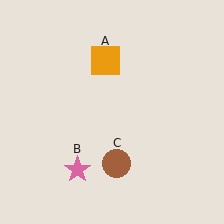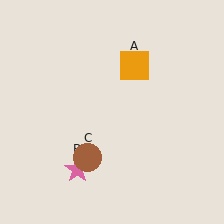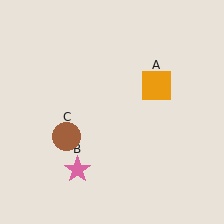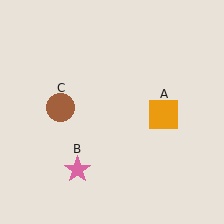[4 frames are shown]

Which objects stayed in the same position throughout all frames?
Pink star (object B) remained stationary.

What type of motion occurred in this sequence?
The orange square (object A), brown circle (object C) rotated clockwise around the center of the scene.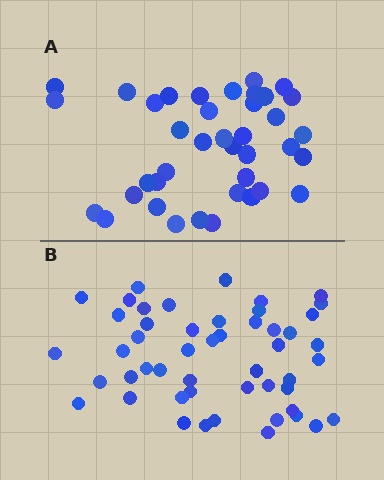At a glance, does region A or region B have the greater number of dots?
Region B (the bottom region) has more dots.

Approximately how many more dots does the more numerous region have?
Region B has roughly 12 or so more dots than region A.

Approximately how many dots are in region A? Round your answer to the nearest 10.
About 40 dots. (The exact count is 39, which rounds to 40.)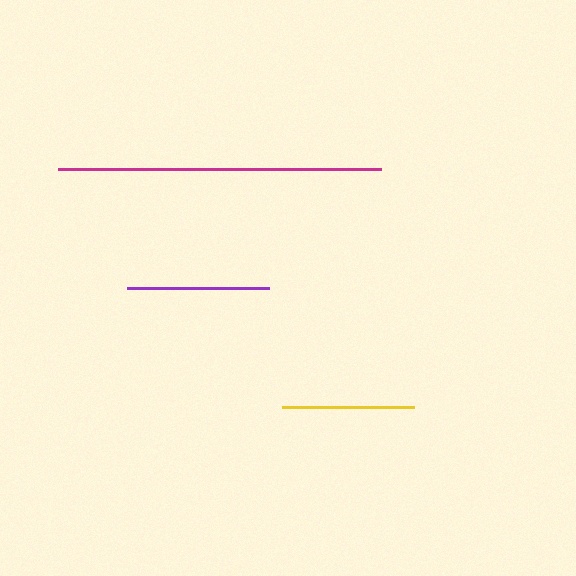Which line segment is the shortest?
The yellow line is the shortest at approximately 132 pixels.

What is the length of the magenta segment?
The magenta segment is approximately 323 pixels long.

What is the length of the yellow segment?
The yellow segment is approximately 132 pixels long.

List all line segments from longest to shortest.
From longest to shortest: magenta, purple, yellow.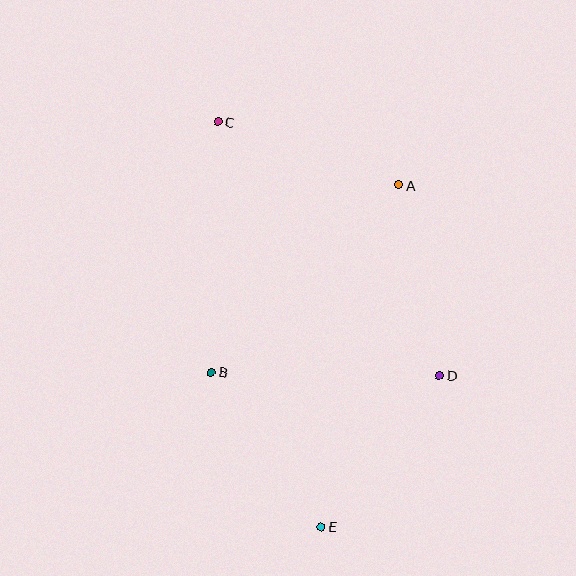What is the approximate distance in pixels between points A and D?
The distance between A and D is approximately 194 pixels.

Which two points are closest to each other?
Points B and E are closest to each other.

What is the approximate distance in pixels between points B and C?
The distance between B and C is approximately 251 pixels.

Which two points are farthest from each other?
Points C and E are farthest from each other.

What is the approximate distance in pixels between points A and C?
The distance between A and C is approximately 192 pixels.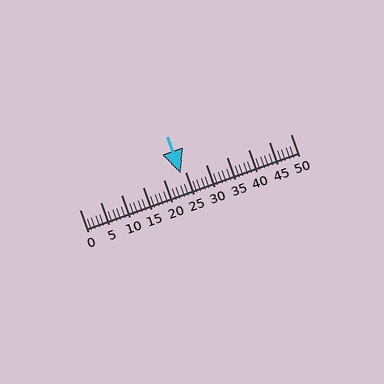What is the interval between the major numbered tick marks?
The major tick marks are spaced 5 units apart.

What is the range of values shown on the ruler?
The ruler shows values from 0 to 50.